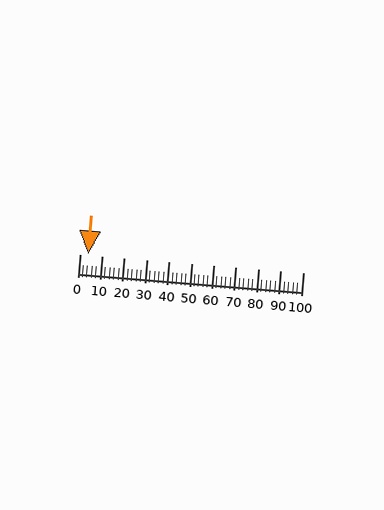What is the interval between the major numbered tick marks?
The major tick marks are spaced 10 units apart.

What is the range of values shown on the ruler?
The ruler shows values from 0 to 100.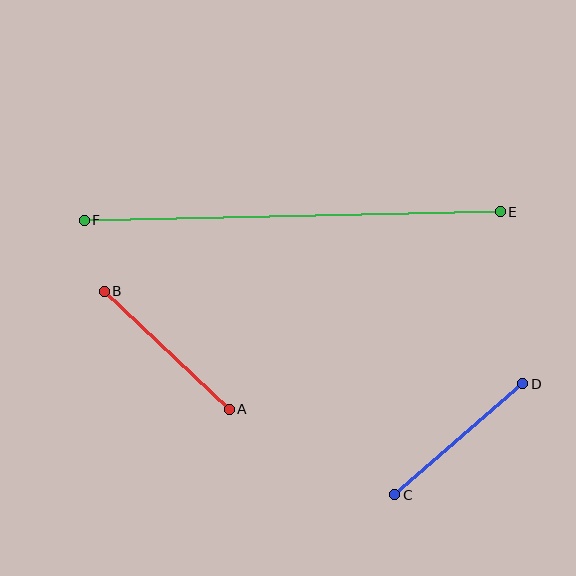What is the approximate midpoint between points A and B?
The midpoint is at approximately (167, 350) pixels.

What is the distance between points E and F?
The distance is approximately 416 pixels.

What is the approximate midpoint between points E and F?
The midpoint is at approximately (292, 216) pixels.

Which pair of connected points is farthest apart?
Points E and F are farthest apart.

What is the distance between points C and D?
The distance is approximately 169 pixels.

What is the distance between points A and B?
The distance is approximately 172 pixels.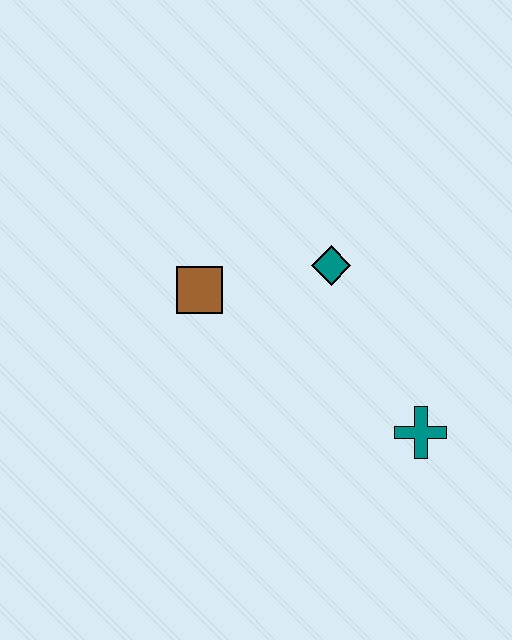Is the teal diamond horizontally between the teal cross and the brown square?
Yes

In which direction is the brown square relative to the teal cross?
The brown square is to the left of the teal cross.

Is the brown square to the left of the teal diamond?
Yes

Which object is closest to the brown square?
The teal diamond is closest to the brown square.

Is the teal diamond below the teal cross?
No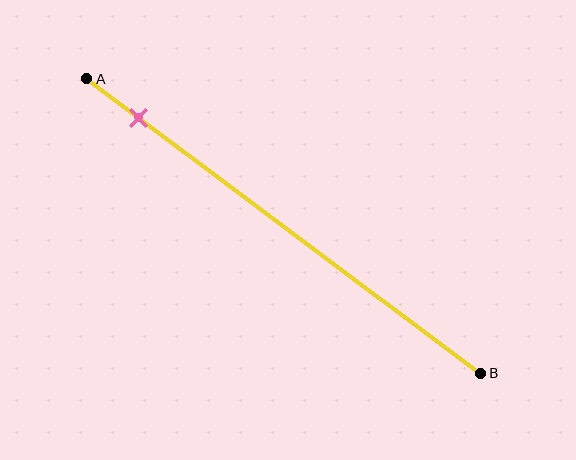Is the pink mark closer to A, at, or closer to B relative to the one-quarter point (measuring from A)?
The pink mark is closer to point A than the one-quarter point of segment AB.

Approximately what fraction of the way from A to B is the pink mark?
The pink mark is approximately 15% of the way from A to B.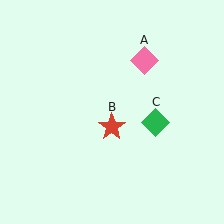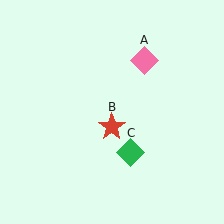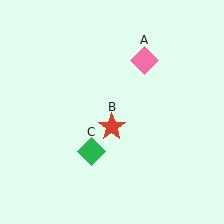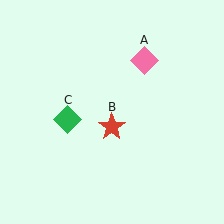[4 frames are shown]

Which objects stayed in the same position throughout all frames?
Pink diamond (object A) and red star (object B) remained stationary.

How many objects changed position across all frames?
1 object changed position: green diamond (object C).